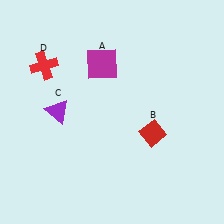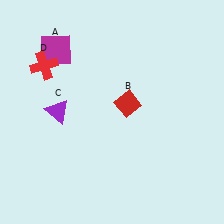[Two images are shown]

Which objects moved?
The objects that moved are: the magenta square (A), the red diamond (B).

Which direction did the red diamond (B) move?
The red diamond (B) moved up.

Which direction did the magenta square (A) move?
The magenta square (A) moved left.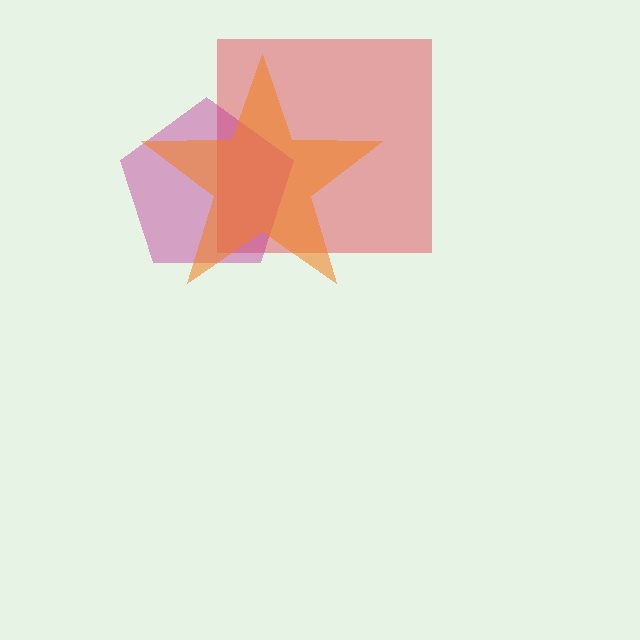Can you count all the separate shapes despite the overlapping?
Yes, there are 3 separate shapes.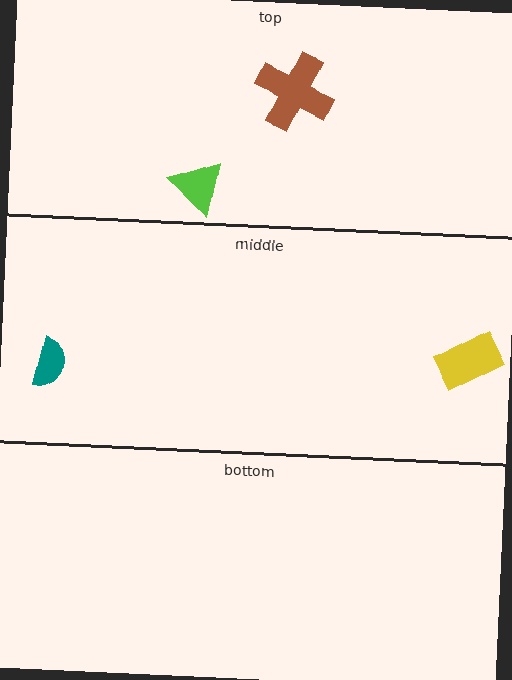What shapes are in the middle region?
The yellow rectangle, the teal semicircle.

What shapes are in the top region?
The lime triangle, the brown cross.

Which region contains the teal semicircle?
The middle region.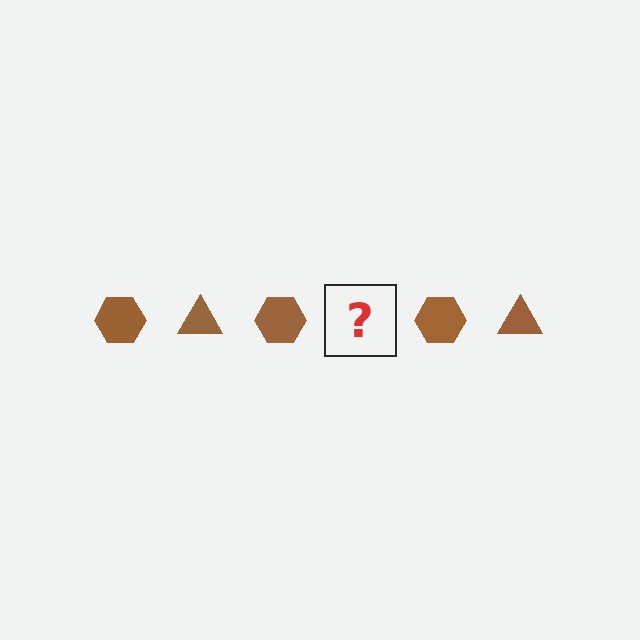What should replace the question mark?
The question mark should be replaced with a brown triangle.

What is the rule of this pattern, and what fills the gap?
The rule is that the pattern cycles through hexagon, triangle shapes in brown. The gap should be filled with a brown triangle.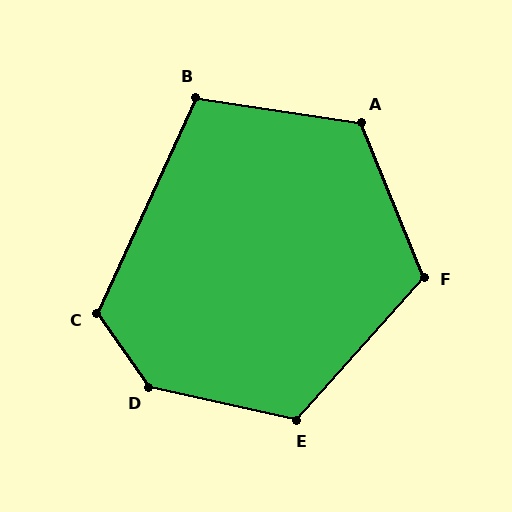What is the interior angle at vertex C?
Approximately 120 degrees (obtuse).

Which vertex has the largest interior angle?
D, at approximately 138 degrees.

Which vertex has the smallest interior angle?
B, at approximately 106 degrees.